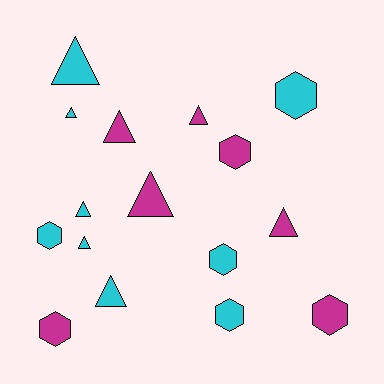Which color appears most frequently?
Cyan, with 9 objects.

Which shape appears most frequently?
Triangle, with 9 objects.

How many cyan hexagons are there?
There are 4 cyan hexagons.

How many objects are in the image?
There are 16 objects.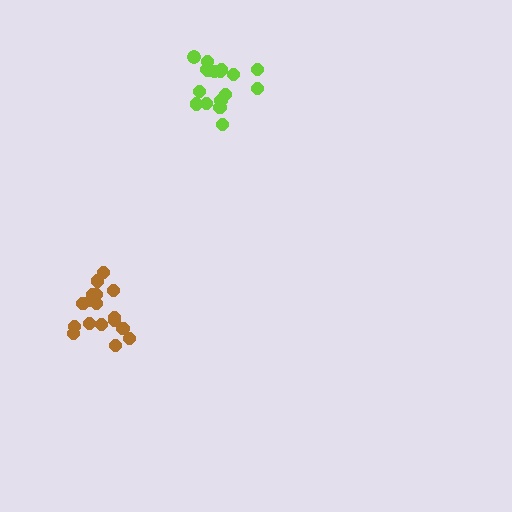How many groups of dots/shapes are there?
There are 2 groups.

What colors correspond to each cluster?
The clusters are colored: brown, lime.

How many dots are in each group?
Group 1: 17 dots, Group 2: 17 dots (34 total).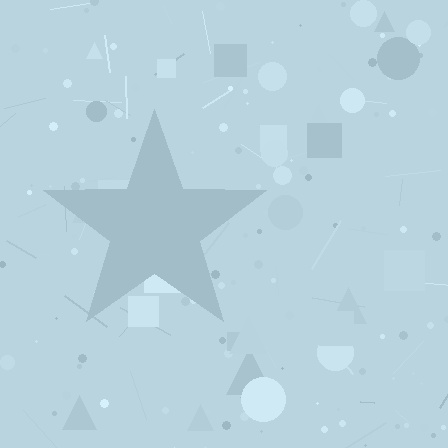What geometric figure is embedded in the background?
A star is embedded in the background.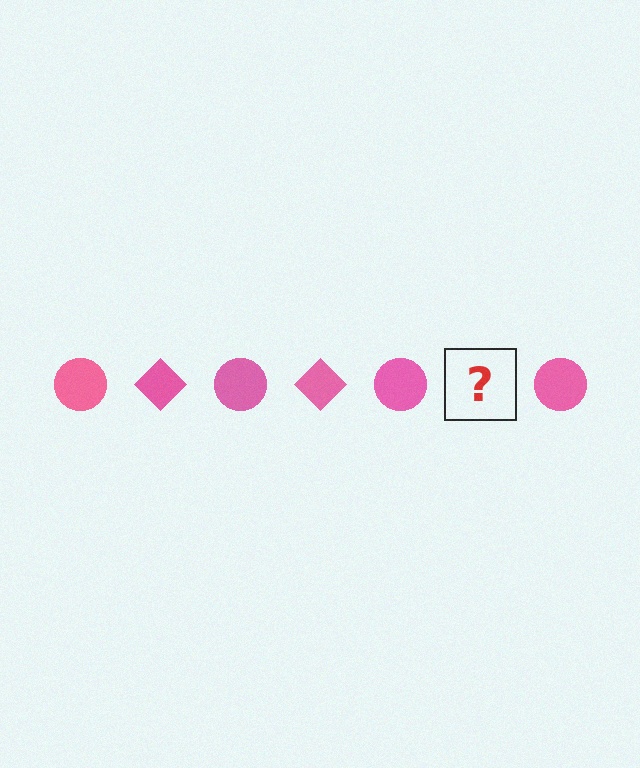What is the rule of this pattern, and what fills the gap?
The rule is that the pattern cycles through circle, diamond shapes in pink. The gap should be filled with a pink diamond.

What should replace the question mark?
The question mark should be replaced with a pink diamond.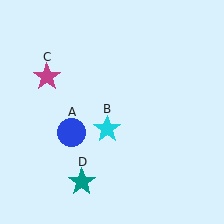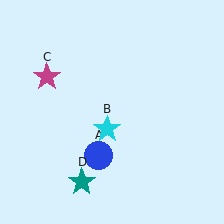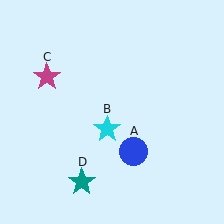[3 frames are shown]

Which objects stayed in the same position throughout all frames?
Cyan star (object B) and magenta star (object C) and teal star (object D) remained stationary.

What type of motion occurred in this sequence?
The blue circle (object A) rotated counterclockwise around the center of the scene.